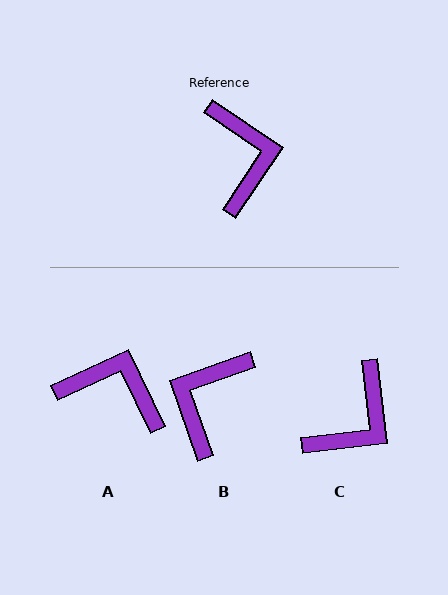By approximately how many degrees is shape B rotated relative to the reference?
Approximately 143 degrees counter-clockwise.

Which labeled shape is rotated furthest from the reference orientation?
B, about 143 degrees away.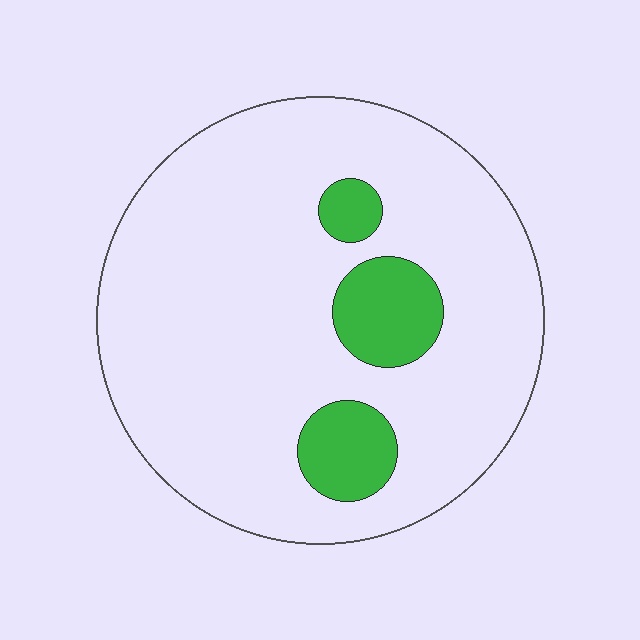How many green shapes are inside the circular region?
3.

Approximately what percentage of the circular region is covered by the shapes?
Approximately 15%.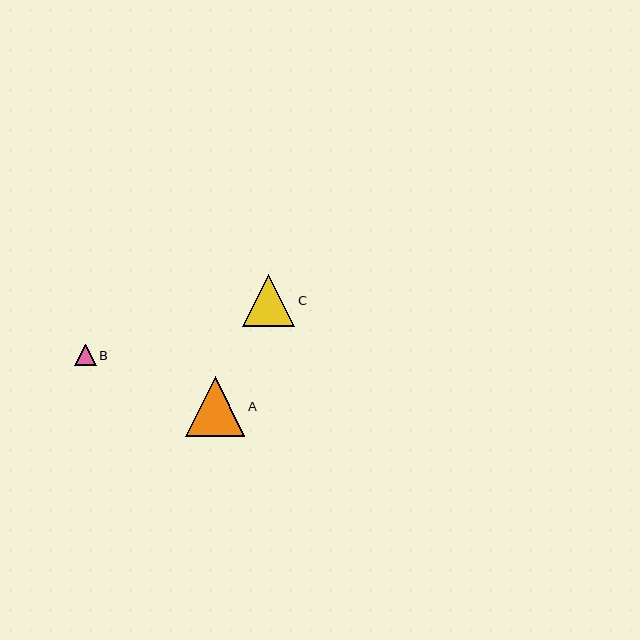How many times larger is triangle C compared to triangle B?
Triangle C is approximately 2.4 times the size of triangle B.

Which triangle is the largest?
Triangle A is the largest with a size of approximately 59 pixels.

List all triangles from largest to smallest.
From largest to smallest: A, C, B.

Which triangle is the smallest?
Triangle B is the smallest with a size of approximately 22 pixels.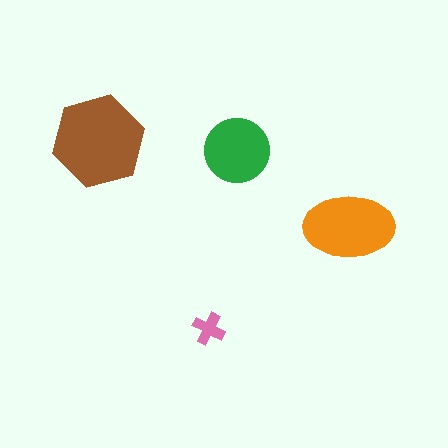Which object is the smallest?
The pink cross.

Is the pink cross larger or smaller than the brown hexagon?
Smaller.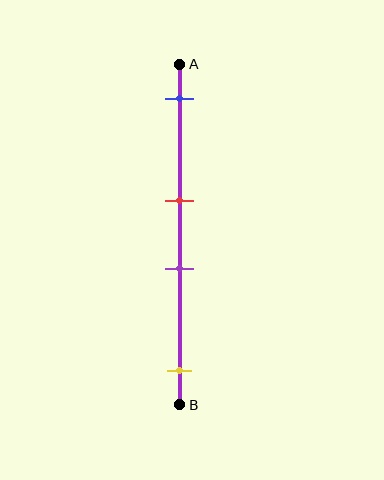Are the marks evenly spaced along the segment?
No, the marks are not evenly spaced.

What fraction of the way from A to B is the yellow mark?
The yellow mark is approximately 90% (0.9) of the way from A to B.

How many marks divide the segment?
There are 4 marks dividing the segment.